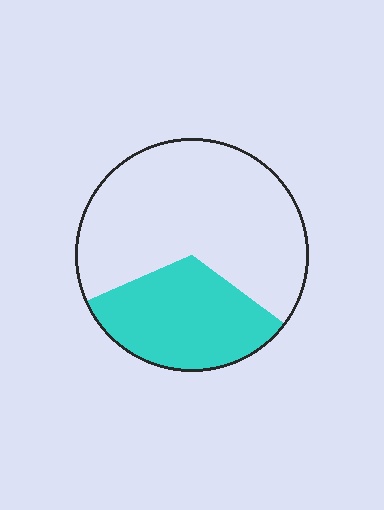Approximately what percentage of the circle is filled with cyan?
Approximately 35%.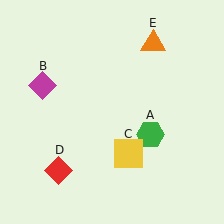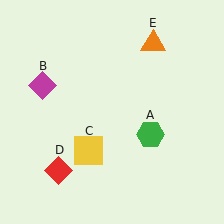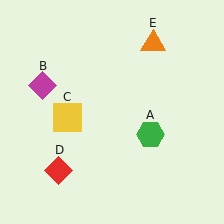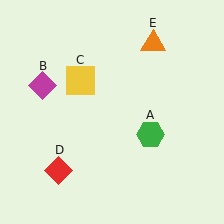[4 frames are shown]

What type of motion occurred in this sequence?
The yellow square (object C) rotated clockwise around the center of the scene.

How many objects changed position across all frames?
1 object changed position: yellow square (object C).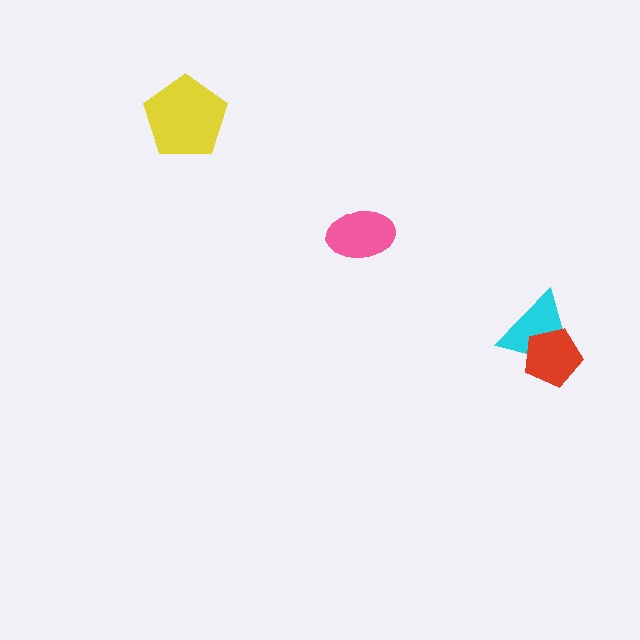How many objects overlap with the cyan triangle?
1 object overlaps with the cyan triangle.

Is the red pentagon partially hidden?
No, no other shape covers it.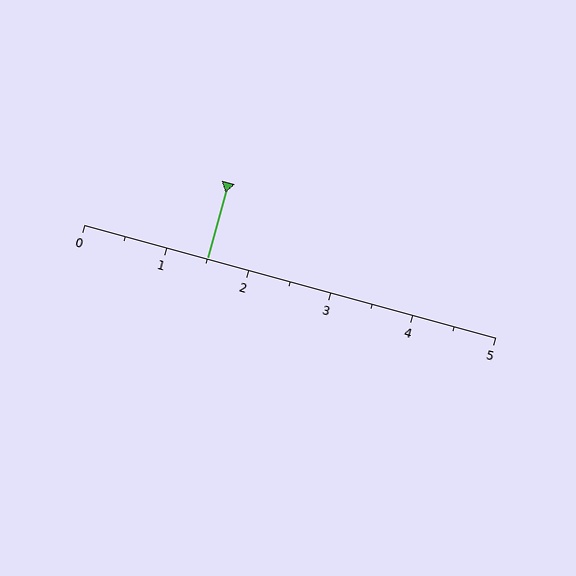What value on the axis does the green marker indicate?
The marker indicates approximately 1.5.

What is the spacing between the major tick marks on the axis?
The major ticks are spaced 1 apart.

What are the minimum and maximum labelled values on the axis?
The axis runs from 0 to 5.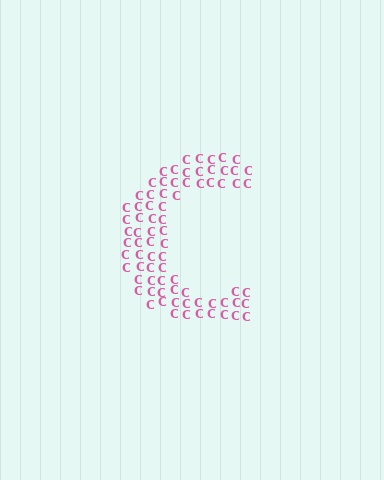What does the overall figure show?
The overall figure shows the letter C.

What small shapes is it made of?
It is made of small letter C's.